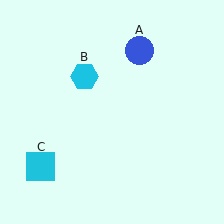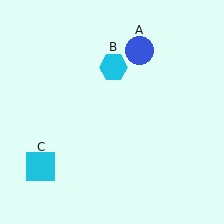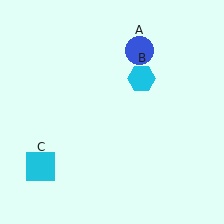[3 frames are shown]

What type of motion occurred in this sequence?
The cyan hexagon (object B) rotated clockwise around the center of the scene.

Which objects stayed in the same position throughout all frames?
Blue circle (object A) and cyan square (object C) remained stationary.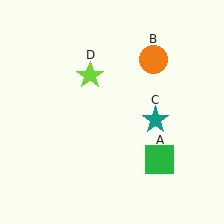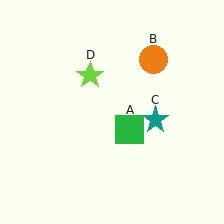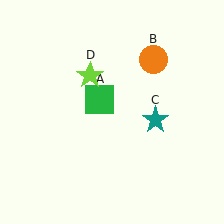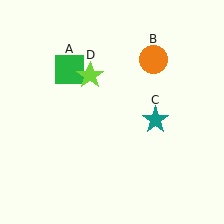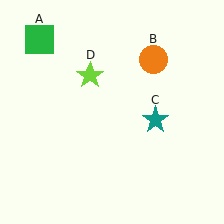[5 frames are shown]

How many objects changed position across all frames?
1 object changed position: green square (object A).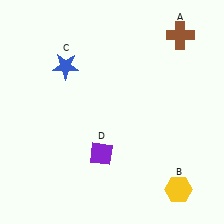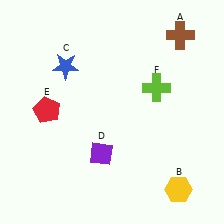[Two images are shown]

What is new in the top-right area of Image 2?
A lime cross (F) was added in the top-right area of Image 2.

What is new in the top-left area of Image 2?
A red pentagon (E) was added in the top-left area of Image 2.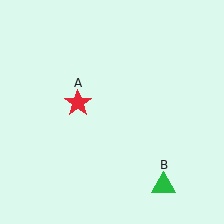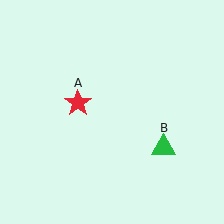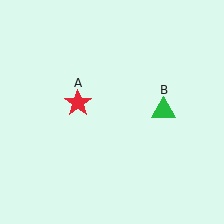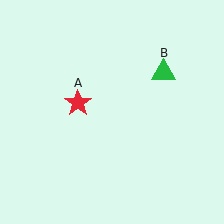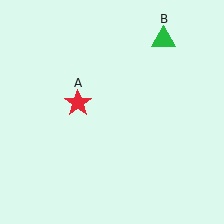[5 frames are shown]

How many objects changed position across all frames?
1 object changed position: green triangle (object B).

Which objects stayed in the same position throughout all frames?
Red star (object A) remained stationary.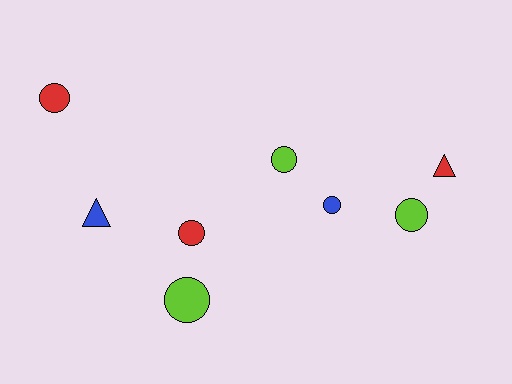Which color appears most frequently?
Lime, with 3 objects.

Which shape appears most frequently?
Circle, with 6 objects.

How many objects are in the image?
There are 8 objects.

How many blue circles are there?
There is 1 blue circle.